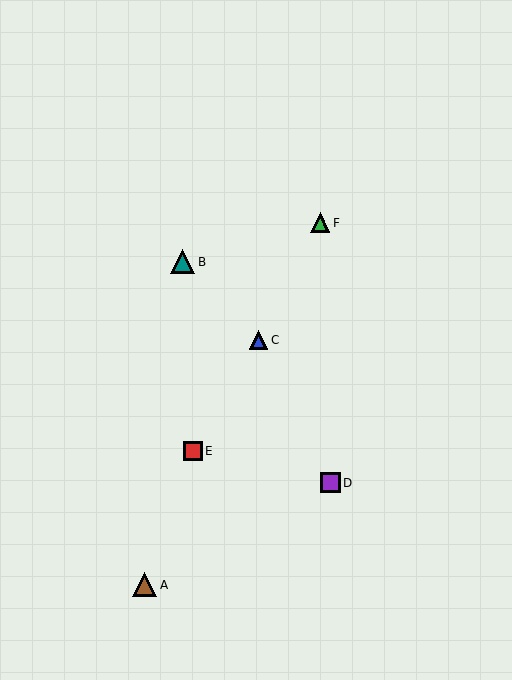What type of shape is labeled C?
Shape C is a blue triangle.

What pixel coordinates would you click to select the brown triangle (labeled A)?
Click at (145, 585) to select the brown triangle A.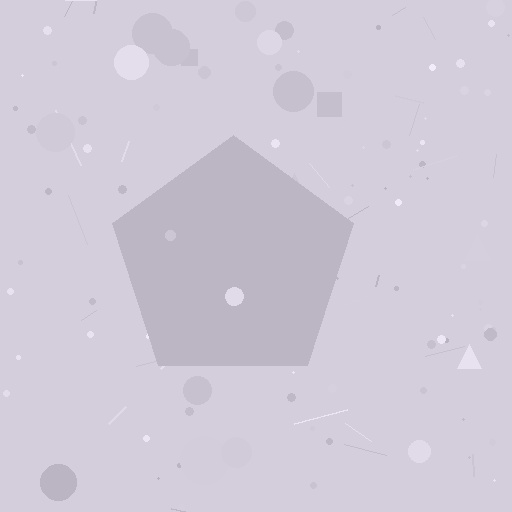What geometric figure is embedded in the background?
A pentagon is embedded in the background.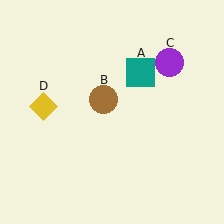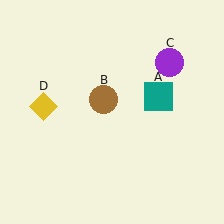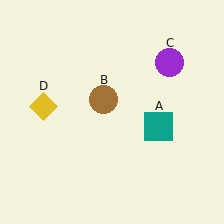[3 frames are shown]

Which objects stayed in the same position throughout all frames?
Brown circle (object B) and purple circle (object C) and yellow diamond (object D) remained stationary.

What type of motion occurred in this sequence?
The teal square (object A) rotated clockwise around the center of the scene.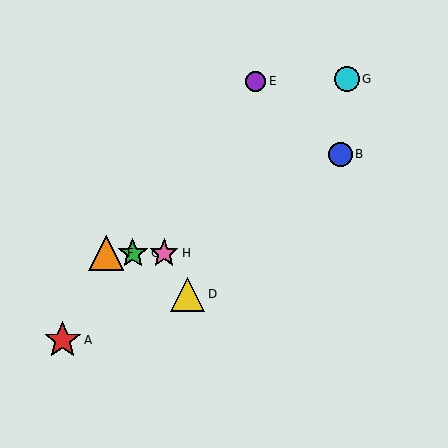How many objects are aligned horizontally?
3 objects (C, F, H) are aligned horizontally.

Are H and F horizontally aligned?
Yes, both are at y≈253.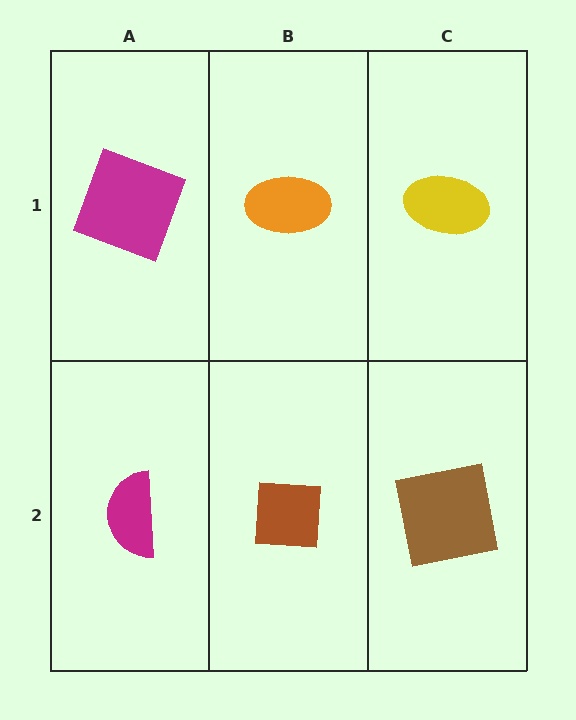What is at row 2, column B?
A brown square.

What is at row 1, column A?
A magenta square.